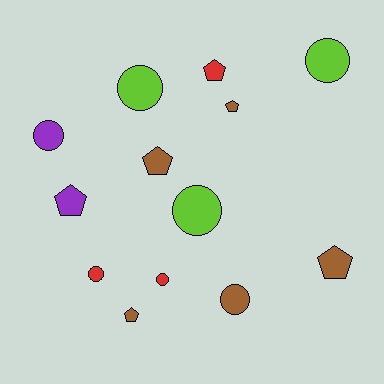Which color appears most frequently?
Brown, with 5 objects.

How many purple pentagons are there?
There is 1 purple pentagon.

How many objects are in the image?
There are 13 objects.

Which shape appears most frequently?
Circle, with 7 objects.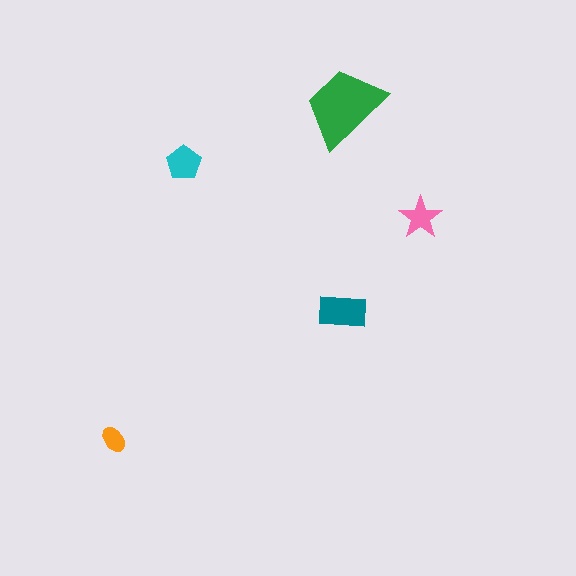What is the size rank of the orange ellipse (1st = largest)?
5th.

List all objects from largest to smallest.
The green trapezoid, the teal rectangle, the cyan pentagon, the pink star, the orange ellipse.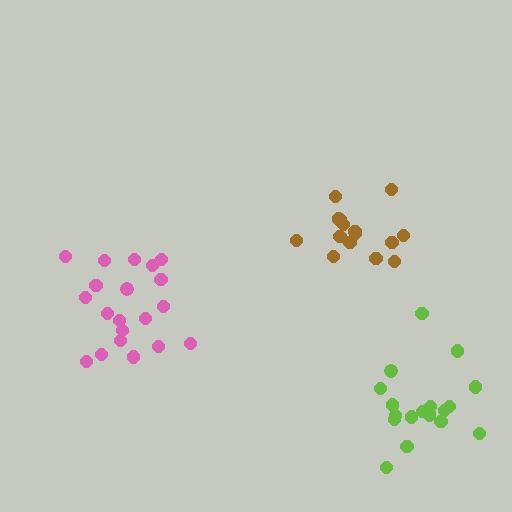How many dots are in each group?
Group 1: 20 dots, Group 2: 15 dots, Group 3: 19 dots (54 total).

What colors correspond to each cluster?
The clusters are colored: pink, brown, lime.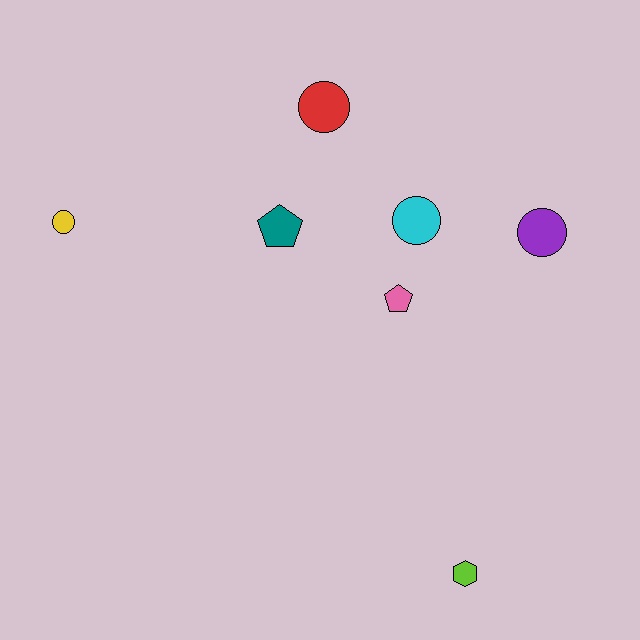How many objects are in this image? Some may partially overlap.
There are 7 objects.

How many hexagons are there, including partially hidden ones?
There is 1 hexagon.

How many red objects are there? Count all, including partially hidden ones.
There is 1 red object.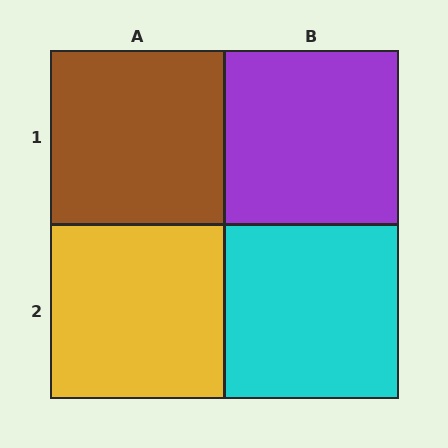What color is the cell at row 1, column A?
Brown.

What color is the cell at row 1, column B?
Purple.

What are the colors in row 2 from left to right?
Yellow, cyan.